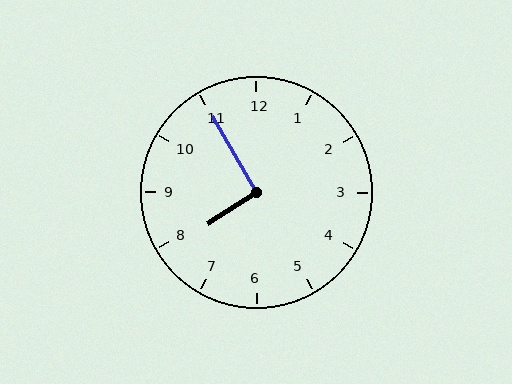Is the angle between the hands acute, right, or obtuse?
It is right.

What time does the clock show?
7:55.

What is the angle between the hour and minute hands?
Approximately 92 degrees.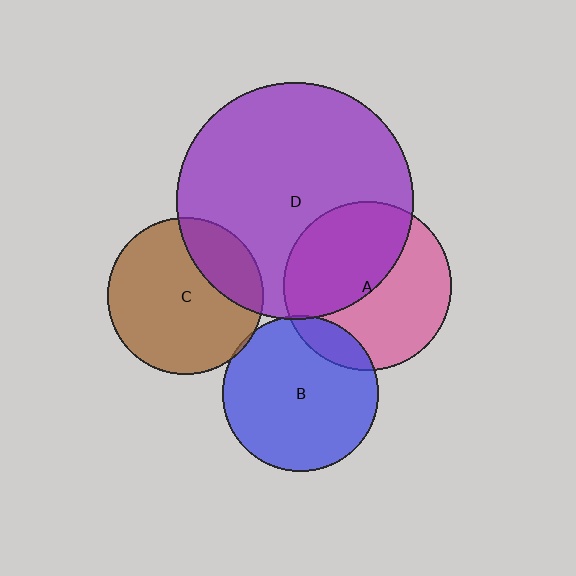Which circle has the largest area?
Circle D (purple).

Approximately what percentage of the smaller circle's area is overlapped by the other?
Approximately 15%.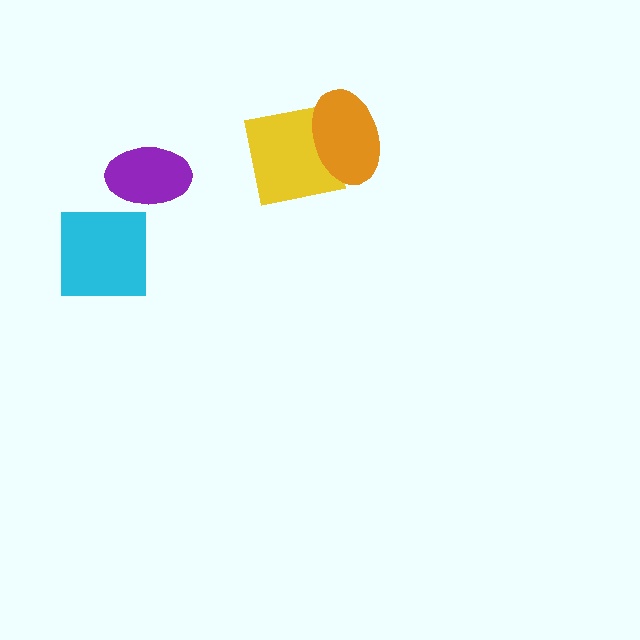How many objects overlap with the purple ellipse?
0 objects overlap with the purple ellipse.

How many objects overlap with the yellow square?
1 object overlaps with the yellow square.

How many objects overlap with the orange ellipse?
1 object overlaps with the orange ellipse.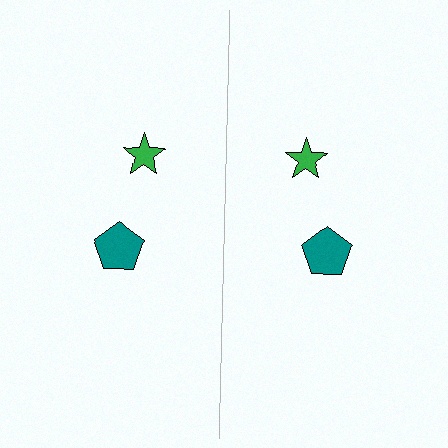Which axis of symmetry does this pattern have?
The pattern has a vertical axis of symmetry running through the center of the image.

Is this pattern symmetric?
Yes, this pattern has bilateral (reflection) symmetry.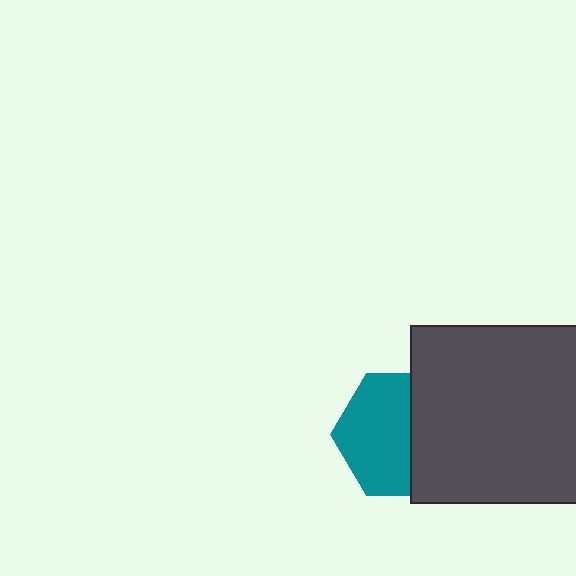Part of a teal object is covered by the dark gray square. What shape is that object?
It is a hexagon.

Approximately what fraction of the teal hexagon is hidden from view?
Roughly 42% of the teal hexagon is hidden behind the dark gray square.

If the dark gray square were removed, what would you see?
You would see the complete teal hexagon.